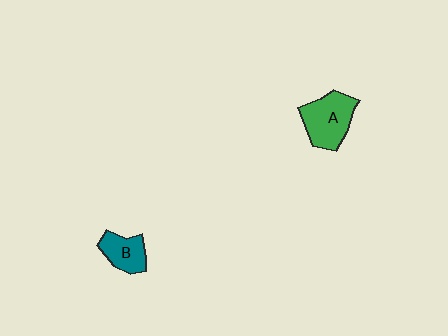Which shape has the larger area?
Shape A (green).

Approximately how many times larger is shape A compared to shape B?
Approximately 1.6 times.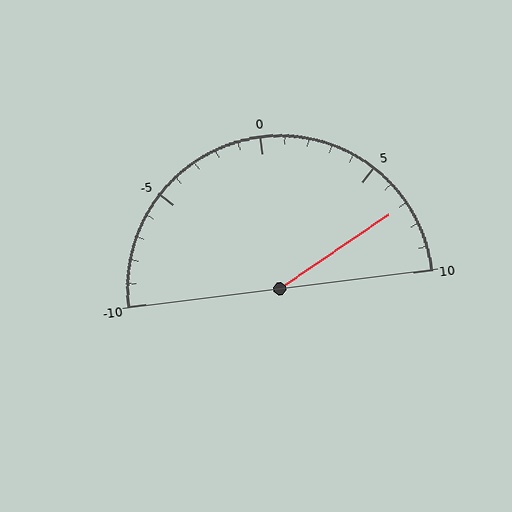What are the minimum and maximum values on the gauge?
The gauge ranges from -10 to 10.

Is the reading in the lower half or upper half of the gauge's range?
The reading is in the upper half of the range (-10 to 10).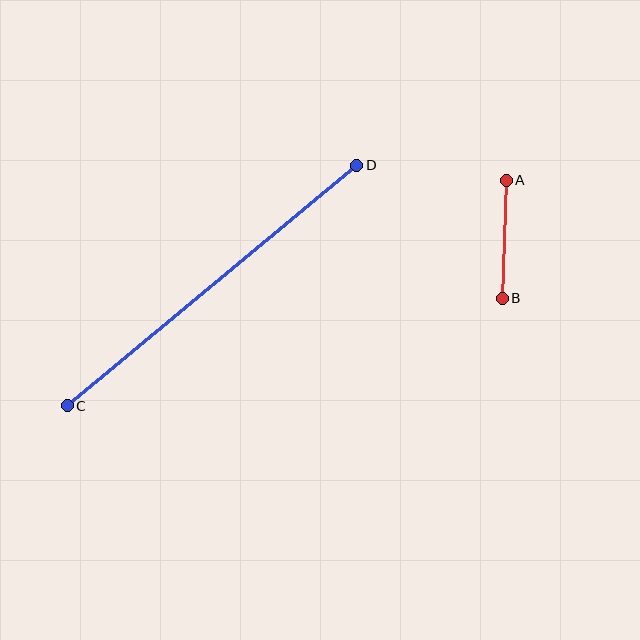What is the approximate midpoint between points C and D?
The midpoint is at approximately (212, 285) pixels.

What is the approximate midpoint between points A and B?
The midpoint is at approximately (504, 239) pixels.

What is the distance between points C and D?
The distance is approximately 376 pixels.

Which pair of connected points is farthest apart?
Points C and D are farthest apart.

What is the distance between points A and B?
The distance is approximately 118 pixels.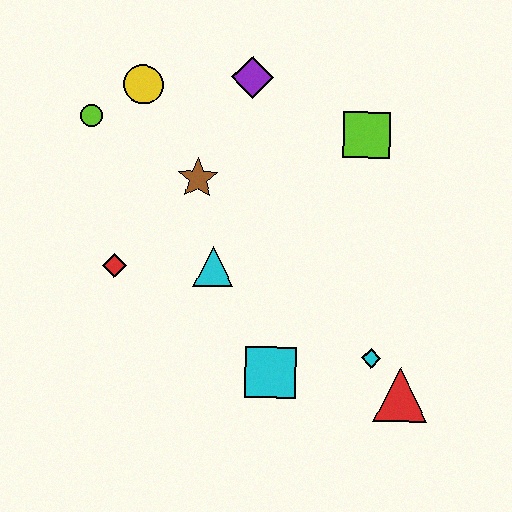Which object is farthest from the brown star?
The red triangle is farthest from the brown star.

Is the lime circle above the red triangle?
Yes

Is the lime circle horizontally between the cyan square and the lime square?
No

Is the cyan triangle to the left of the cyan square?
Yes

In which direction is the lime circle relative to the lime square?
The lime circle is to the left of the lime square.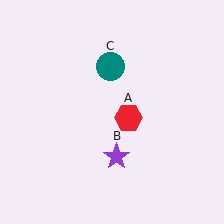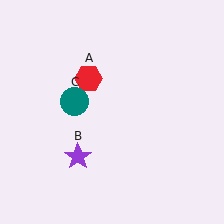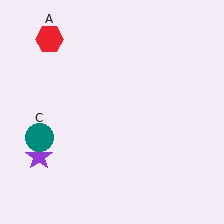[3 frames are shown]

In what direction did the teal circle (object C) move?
The teal circle (object C) moved down and to the left.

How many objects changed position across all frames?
3 objects changed position: red hexagon (object A), purple star (object B), teal circle (object C).